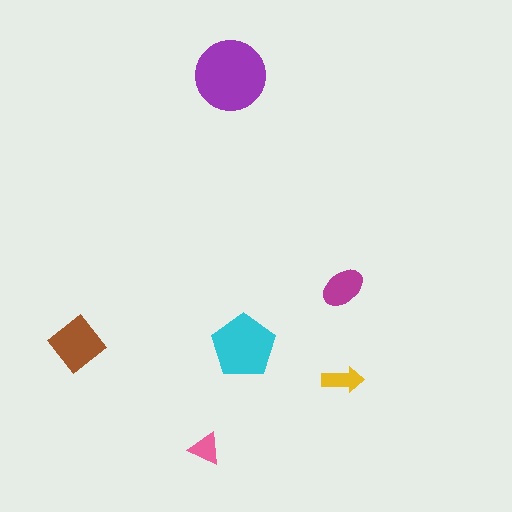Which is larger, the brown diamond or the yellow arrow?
The brown diamond.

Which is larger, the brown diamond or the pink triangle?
The brown diamond.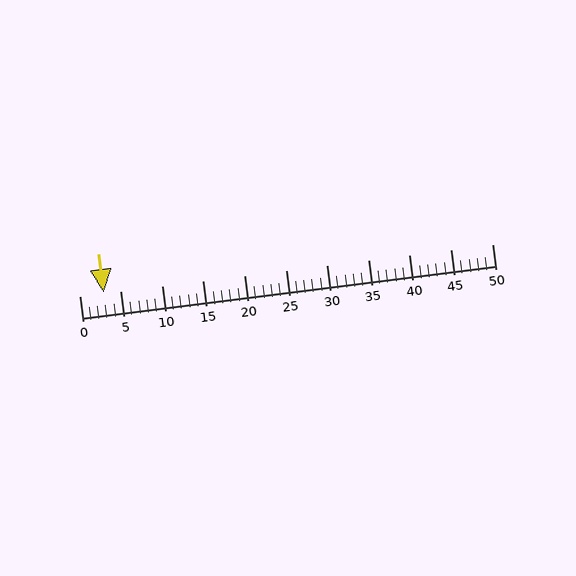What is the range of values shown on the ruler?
The ruler shows values from 0 to 50.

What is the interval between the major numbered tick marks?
The major tick marks are spaced 5 units apart.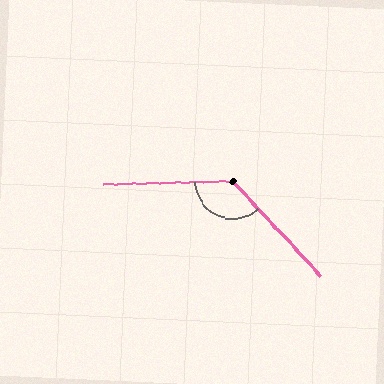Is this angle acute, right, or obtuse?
It is obtuse.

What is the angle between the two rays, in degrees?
Approximately 131 degrees.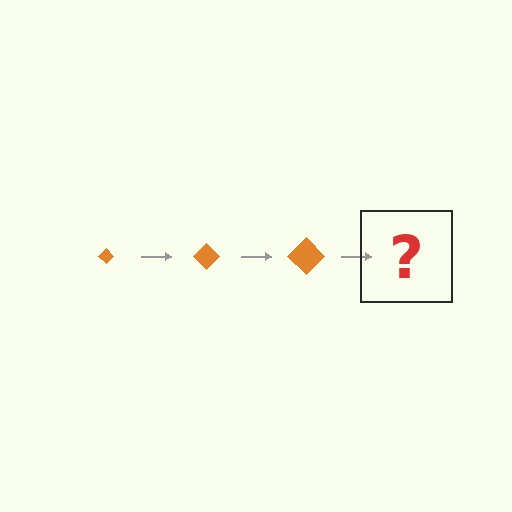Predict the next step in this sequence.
The next step is an orange diamond, larger than the previous one.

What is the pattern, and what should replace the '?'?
The pattern is that the diamond gets progressively larger each step. The '?' should be an orange diamond, larger than the previous one.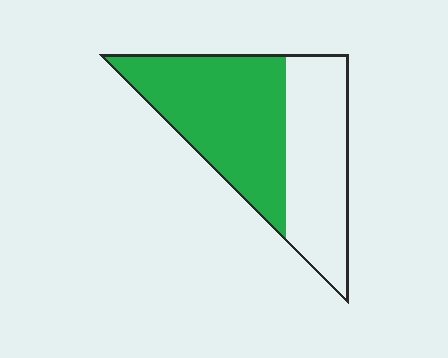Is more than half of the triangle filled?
Yes.